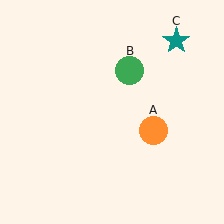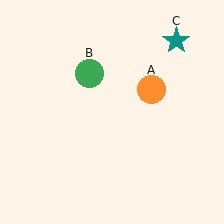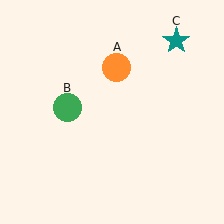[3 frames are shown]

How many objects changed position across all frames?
2 objects changed position: orange circle (object A), green circle (object B).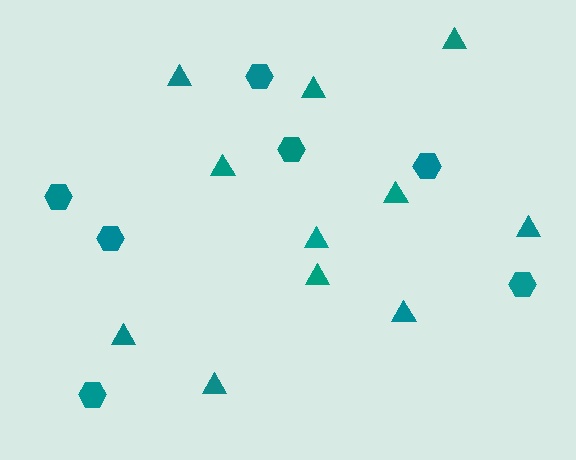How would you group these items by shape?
There are 2 groups: one group of hexagons (7) and one group of triangles (11).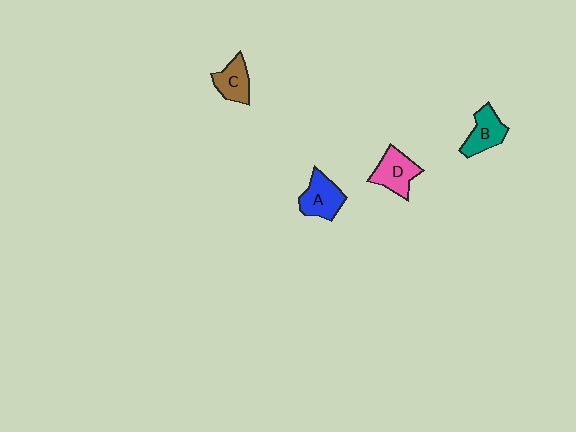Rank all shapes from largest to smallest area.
From largest to smallest: A (blue), D (pink), B (teal), C (brown).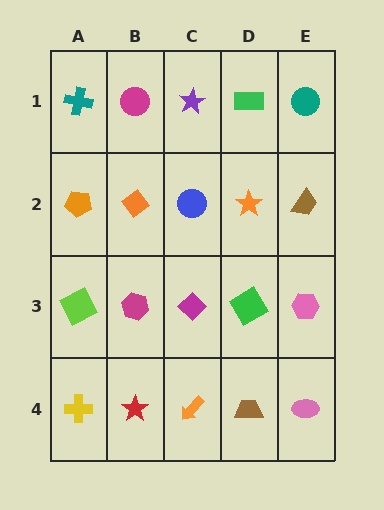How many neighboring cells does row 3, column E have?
3.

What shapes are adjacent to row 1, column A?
An orange pentagon (row 2, column A), a magenta circle (row 1, column B).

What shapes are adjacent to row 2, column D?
A green rectangle (row 1, column D), a green diamond (row 3, column D), a blue circle (row 2, column C), a brown trapezoid (row 2, column E).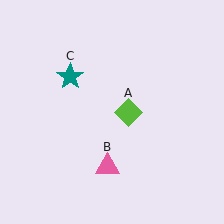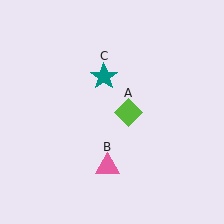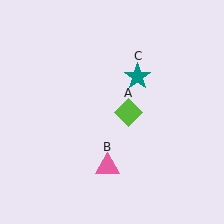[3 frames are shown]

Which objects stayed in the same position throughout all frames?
Lime diamond (object A) and pink triangle (object B) remained stationary.